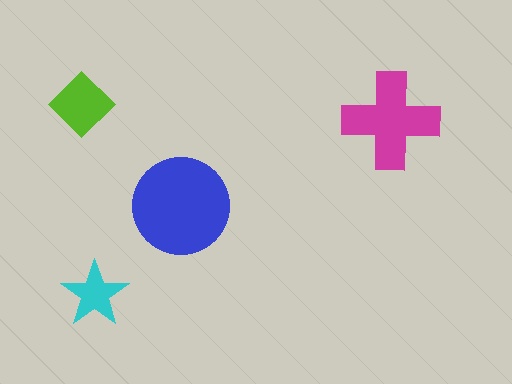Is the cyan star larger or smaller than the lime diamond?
Smaller.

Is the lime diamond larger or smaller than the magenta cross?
Smaller.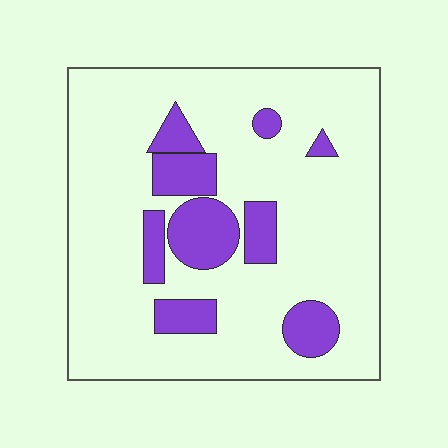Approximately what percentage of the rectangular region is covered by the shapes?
Approximately 20%.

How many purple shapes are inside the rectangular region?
9.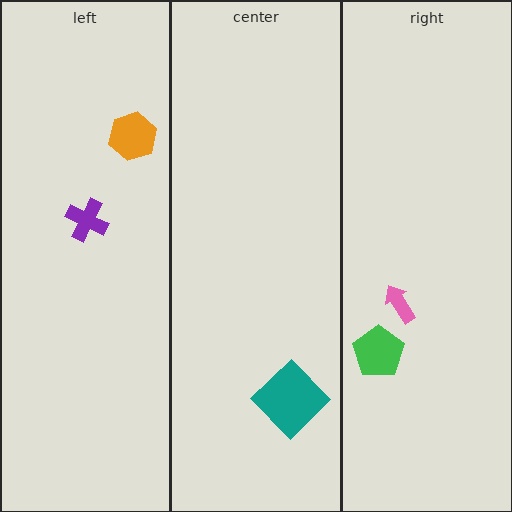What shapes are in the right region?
The pink arrow, the green pentagon.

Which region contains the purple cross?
The left region.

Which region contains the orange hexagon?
The left region.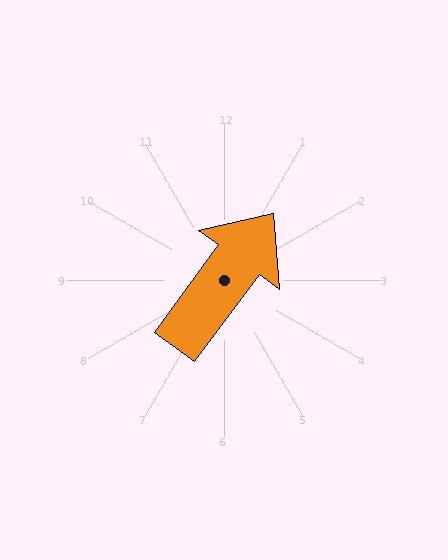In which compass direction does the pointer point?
Northeast.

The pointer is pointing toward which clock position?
Roughly 1 o'clock.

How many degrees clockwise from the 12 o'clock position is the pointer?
Approximately 37 degrees.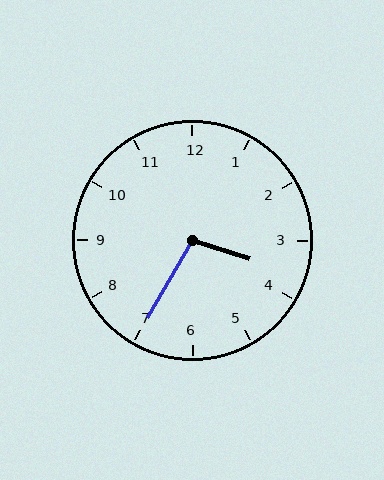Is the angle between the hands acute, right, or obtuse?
It is obtuse.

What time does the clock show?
3:35.